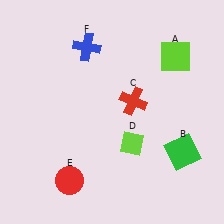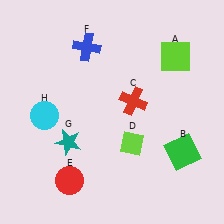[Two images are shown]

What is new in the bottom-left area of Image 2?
A cyan circle (H) was added in the bottom-left area of Image 2.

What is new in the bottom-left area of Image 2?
A teal star (G) was added in the bottom-left area of Image 2.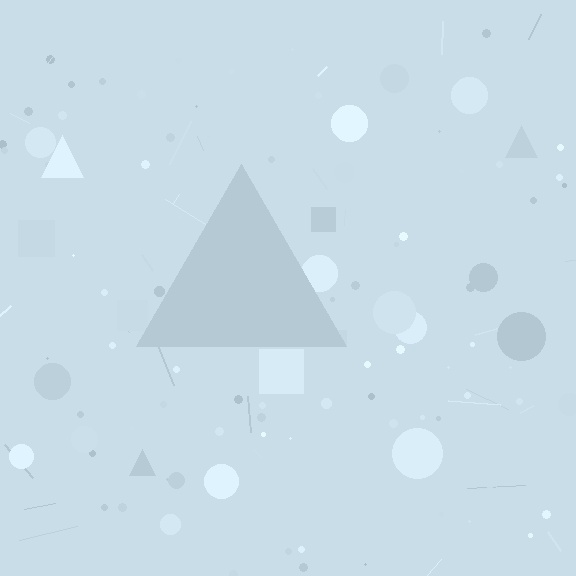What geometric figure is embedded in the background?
A triangle is embedded in the background.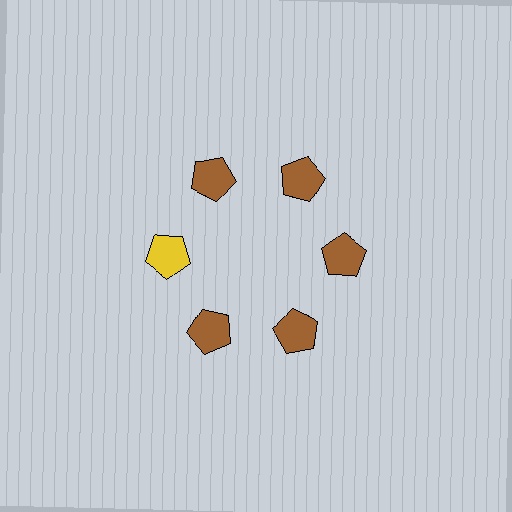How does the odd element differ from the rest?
It has a different color: yellow instead of brown.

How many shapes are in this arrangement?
There are 6 shapes arranged in a ring pattern.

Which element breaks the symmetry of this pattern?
The yellow pentagon at roughly the 9 o'clock position breaks the symmetry. All other shapes are brown pentagons.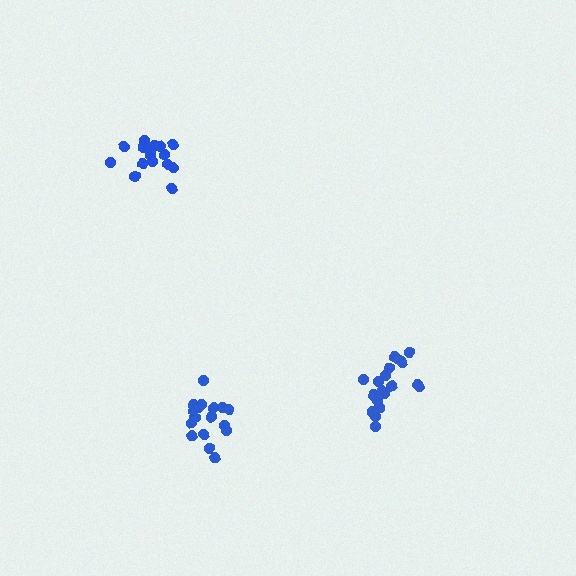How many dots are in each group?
Group 1: 17 dots, Group 2: 17 dots, Group 3: 19 dots (53 total).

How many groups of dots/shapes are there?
There are 3 groups.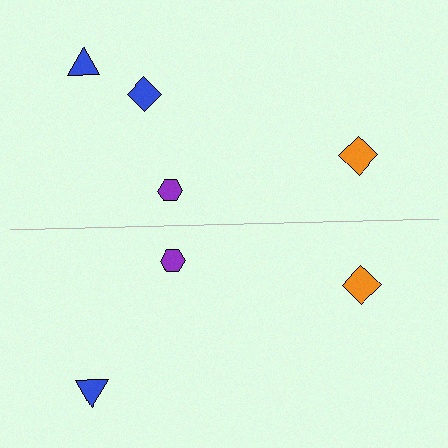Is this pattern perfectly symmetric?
No, the pattern is not perfectly symmetric. A blue diamond is missing from the bottom side.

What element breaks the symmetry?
A blue diamond is missing from the bottom side.